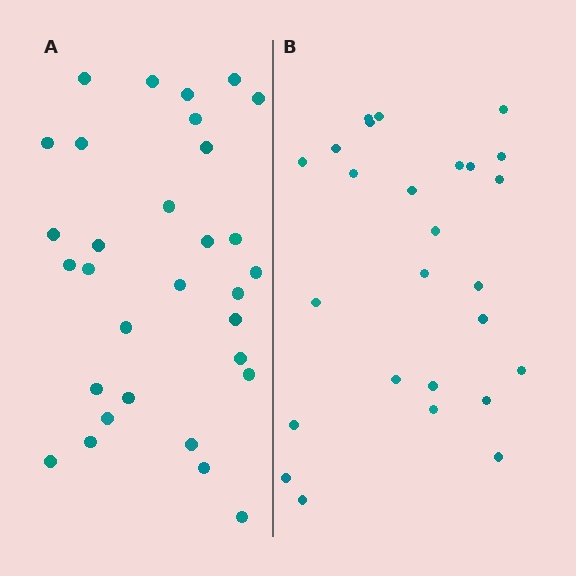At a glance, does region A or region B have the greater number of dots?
Region A (the left region) has more dots.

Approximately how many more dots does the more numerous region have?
Region A has about 5 more dots than region B.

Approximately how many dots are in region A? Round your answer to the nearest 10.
About 30 dots. (The exact count is 31, which rounds to 30.)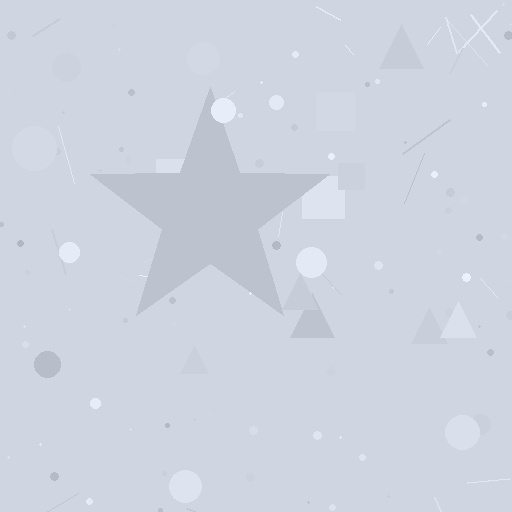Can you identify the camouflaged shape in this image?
The camouflaged shape is a star.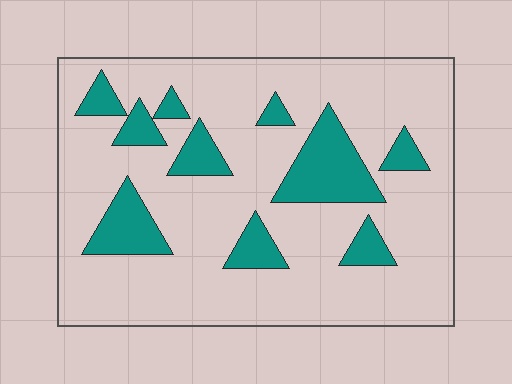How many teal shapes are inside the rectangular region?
10.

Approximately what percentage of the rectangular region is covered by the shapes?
Approximately 20%.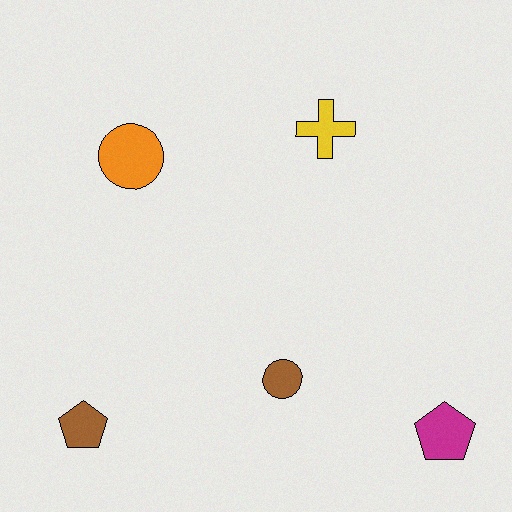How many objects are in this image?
There are 5 objects.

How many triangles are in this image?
There are no triangles.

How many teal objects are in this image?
There are no teal objects.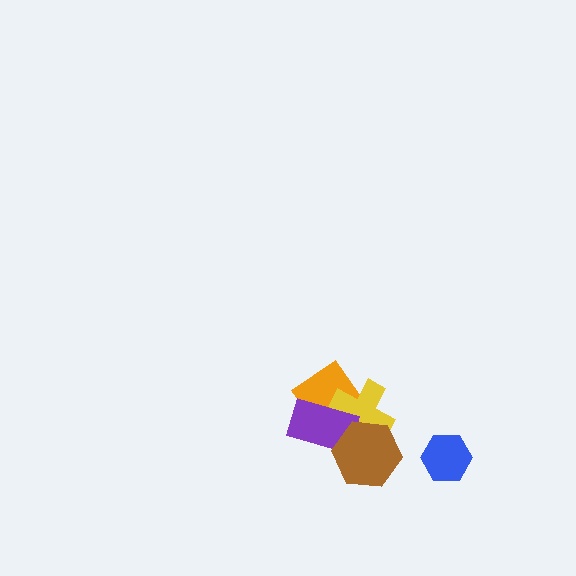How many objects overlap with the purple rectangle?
3 objects overlap with the purple rectangle.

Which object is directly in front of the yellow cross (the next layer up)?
The purple rectangle is directly in front of the yellow cross.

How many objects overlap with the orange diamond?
2 objects overlap with the orange diamond.